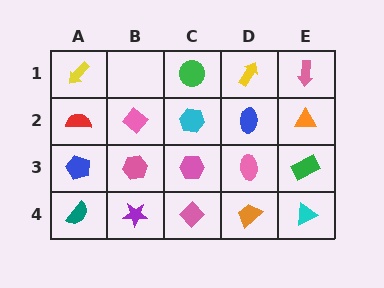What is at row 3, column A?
A blue pentagon.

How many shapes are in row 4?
5 shapes.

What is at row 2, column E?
An orange triangle.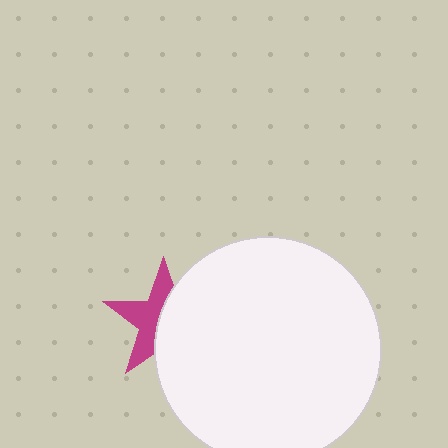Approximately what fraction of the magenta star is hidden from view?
Roughly 52% of the magenta star is hidden behind the white circle.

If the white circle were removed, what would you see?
You would see the complete magenta star.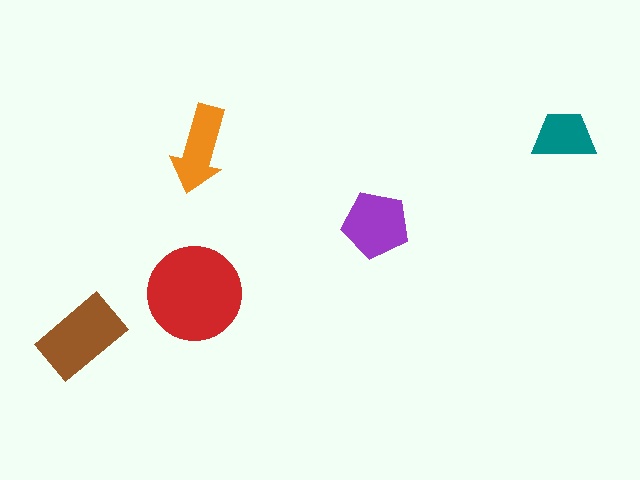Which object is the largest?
The red circle.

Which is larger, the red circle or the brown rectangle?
The red circle.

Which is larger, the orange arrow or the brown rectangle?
The brown rectangle.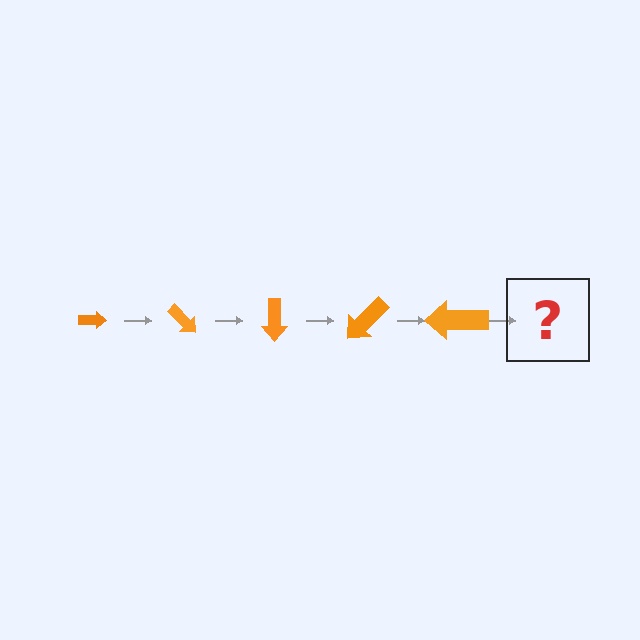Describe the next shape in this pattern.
It should be an arrow, larger than the previous one and rotated 225 degrees from the start.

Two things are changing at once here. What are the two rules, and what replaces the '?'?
The two rules are that the arrow grows larger each step and it rotates 45 degrees each step. The '?' should be an arrow, larger than the previous one and rotated 225 degrees from the start.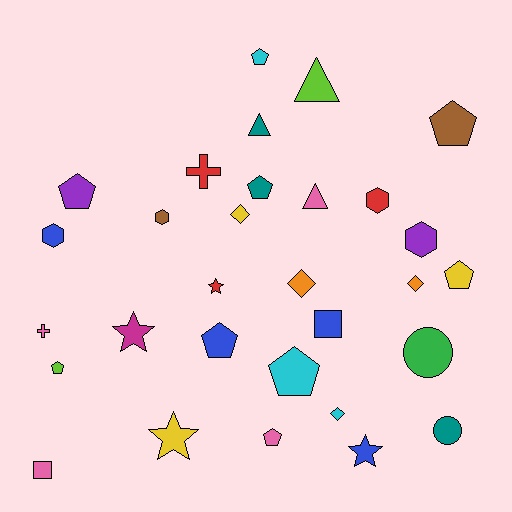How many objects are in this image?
There are 30 objects.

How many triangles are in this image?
There are 3 triangles.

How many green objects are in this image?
There is 1 green object.